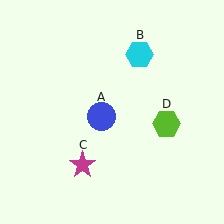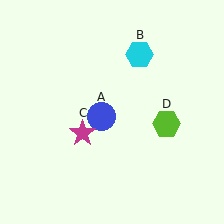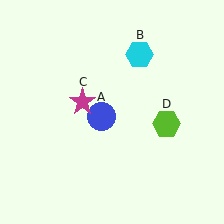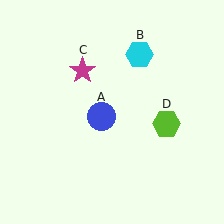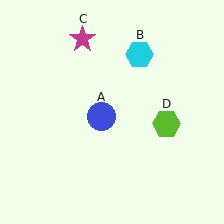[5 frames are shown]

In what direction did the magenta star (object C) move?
The magenta star (object C) moved up.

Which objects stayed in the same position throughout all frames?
Blue circle (object A) and cyan hexagon (object B) and lime hexagon (object D) remained stationary.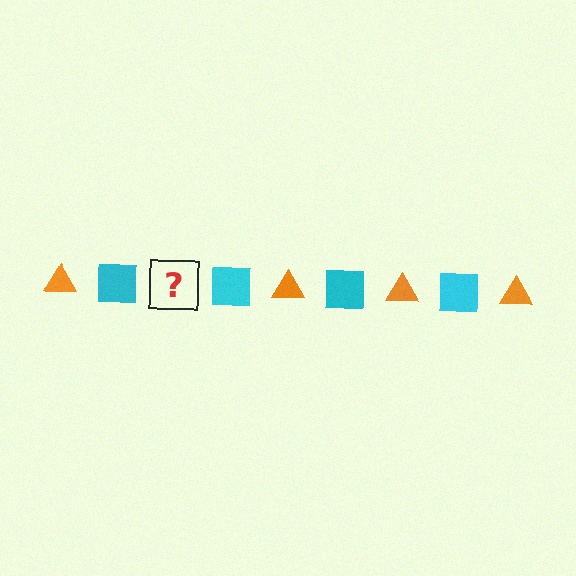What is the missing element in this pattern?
The missing element is an orange triangle.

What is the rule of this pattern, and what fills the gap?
The rule is that the pattern alternates between orange triangle and cyan square. The gap should be filled with an orange triangle.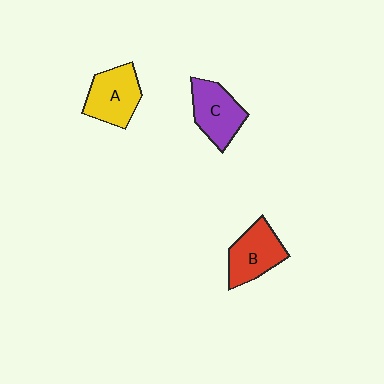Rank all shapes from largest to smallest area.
From largest to smallest: A (yellow), B (red), C (purple).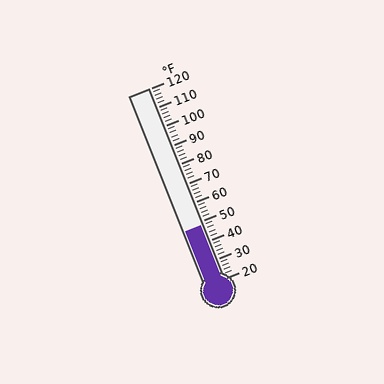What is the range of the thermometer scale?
The thermometer scale ranges from 20°F to 120°F.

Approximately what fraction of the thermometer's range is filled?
The thermometer is filled to approximately 30% of its range.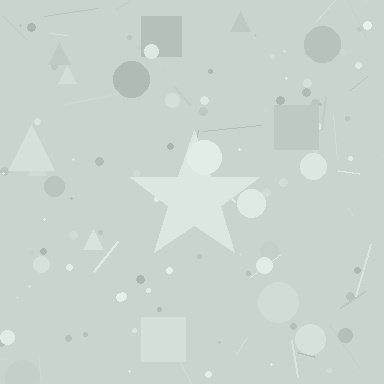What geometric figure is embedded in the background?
A star is embedded in the background.